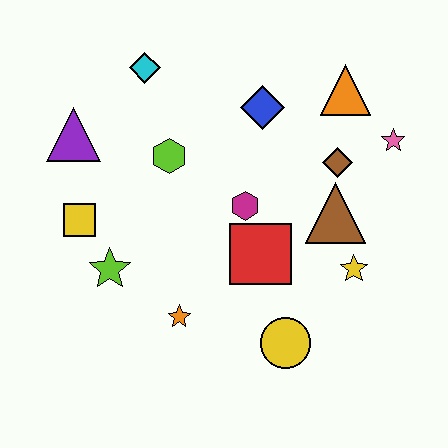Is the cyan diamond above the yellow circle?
Yes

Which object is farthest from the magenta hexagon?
The purple triangle is farthest from the magenta hexagon.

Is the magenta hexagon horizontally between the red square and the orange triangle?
No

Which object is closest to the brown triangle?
The brown diamond is closest to the brown triangle.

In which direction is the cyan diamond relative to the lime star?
The cyan diamond is above the lime star.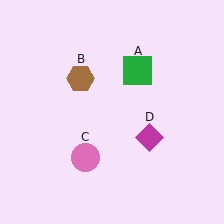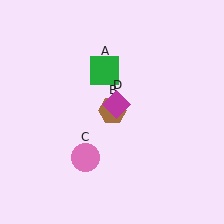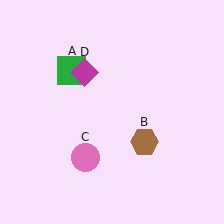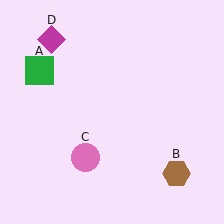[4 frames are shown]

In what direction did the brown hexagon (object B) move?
The brown hexagon (object B) moved down and to the right.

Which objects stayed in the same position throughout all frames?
Pink circle (object C) remained stationary.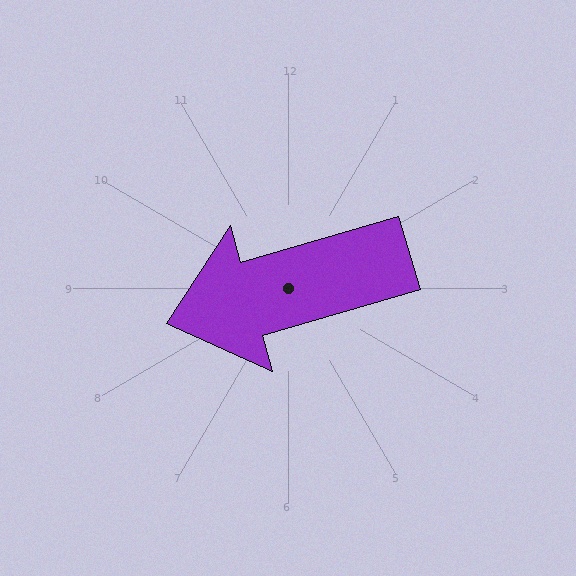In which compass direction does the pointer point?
West.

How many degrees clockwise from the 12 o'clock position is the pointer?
Approximately 254 degrees.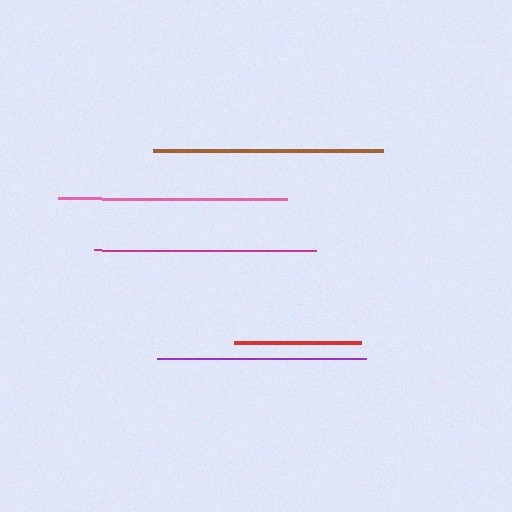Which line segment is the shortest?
The red line is the shortest at approximately 126 pixels.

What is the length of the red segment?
The red segment is approximately 126 pixels long.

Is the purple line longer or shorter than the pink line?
The pink line is longer than the purple line.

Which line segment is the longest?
The brown line is the longest at approximately 230 pixels.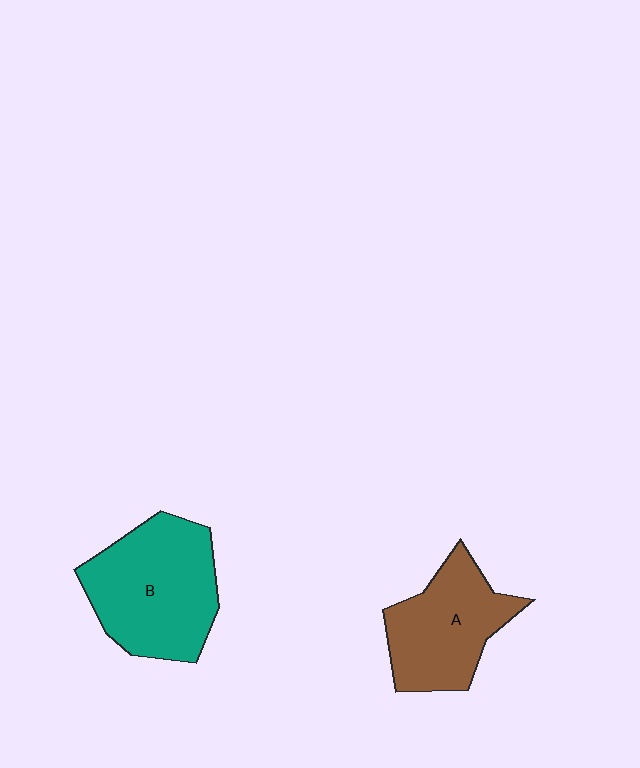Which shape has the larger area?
Shape B (teal).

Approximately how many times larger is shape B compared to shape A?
Approximately 1.3 times.